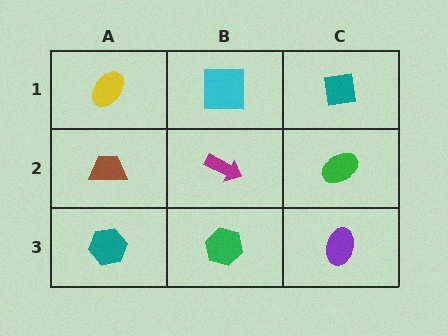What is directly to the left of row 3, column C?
A green hexagon.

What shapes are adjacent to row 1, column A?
A brown trapezoid (row 2, column A), a cyan square (row 1, column B).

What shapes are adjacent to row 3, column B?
A magenta arrow (row 2, column B), a teal hexagon (row 3, column A), a purple ellipse (row 3, column C).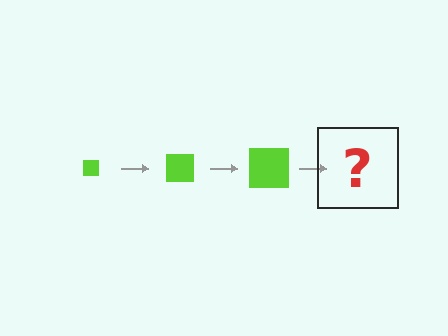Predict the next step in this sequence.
The next step is a lime square, larger than the previous one.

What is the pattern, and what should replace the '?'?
The pattern is that the square gets progressively larger each step. The '?' should be a lime square, larger than the previous one.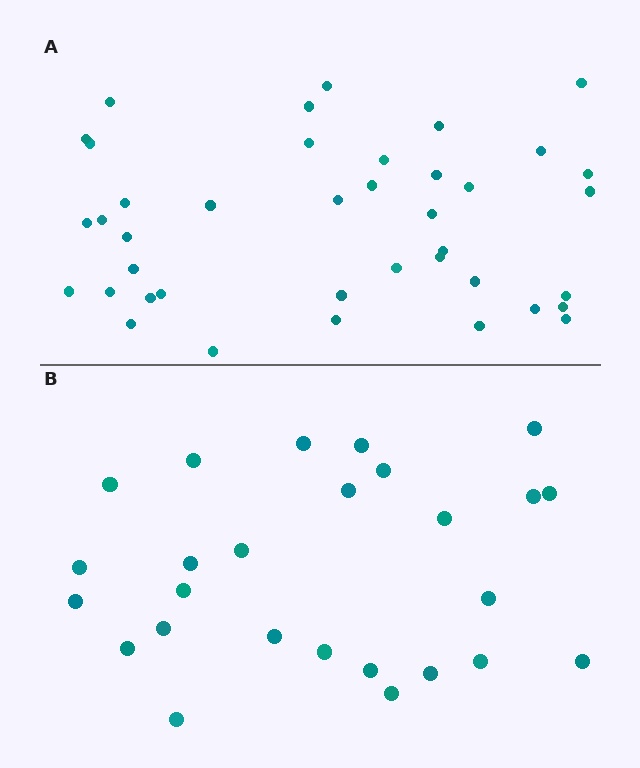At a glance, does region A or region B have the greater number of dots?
Region A (the top region) has more dots.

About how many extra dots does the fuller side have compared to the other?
Region A has approximately 15 more dots than region B.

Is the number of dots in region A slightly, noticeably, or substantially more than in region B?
Region A has substantially more. The ratio is roughly 1.5 to 1.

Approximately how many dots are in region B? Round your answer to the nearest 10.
About 30 dots. (The exact count is 26, which rounds to 30.)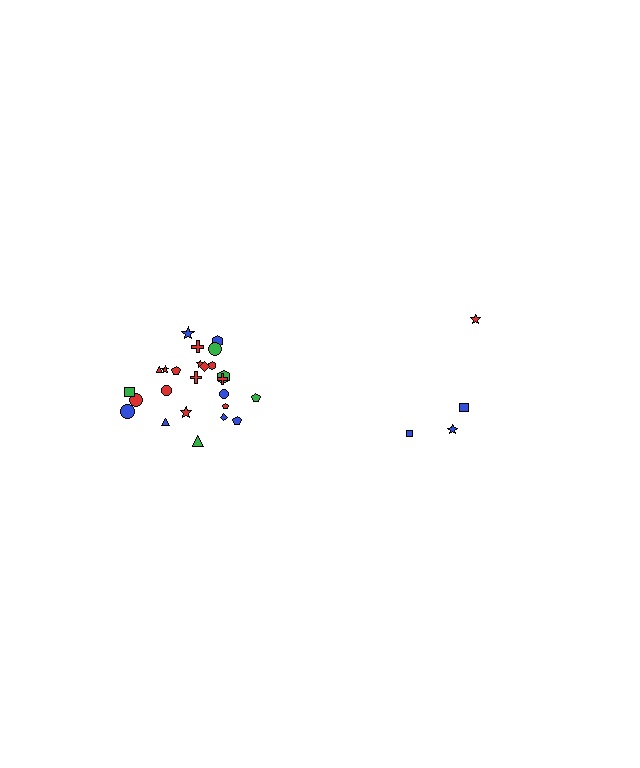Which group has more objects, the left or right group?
The left group.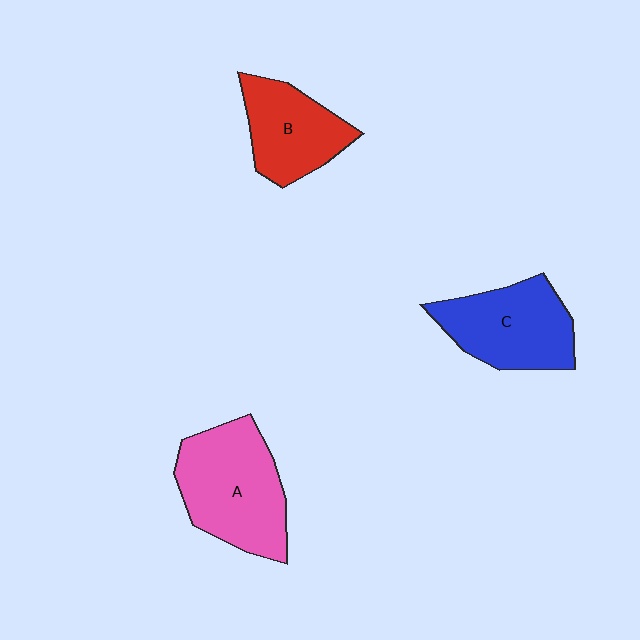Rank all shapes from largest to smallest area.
From largest to smallest: A (pink), C (blue), B (red).